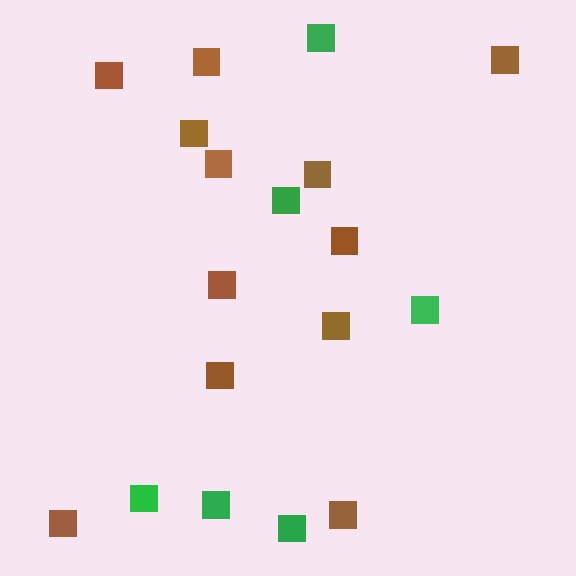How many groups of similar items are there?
There are 2 groups: one group of brown squares (12) and one group of green squares (6).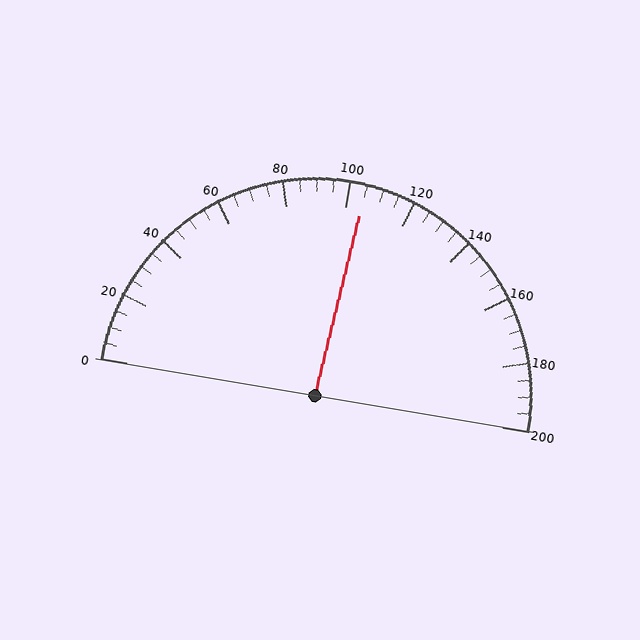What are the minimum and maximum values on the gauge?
The gauge ranges from 0 to 200.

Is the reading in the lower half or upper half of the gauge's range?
The reading is in the upper half of the range (0 to 200).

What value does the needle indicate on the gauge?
The needle indicates approximately 105.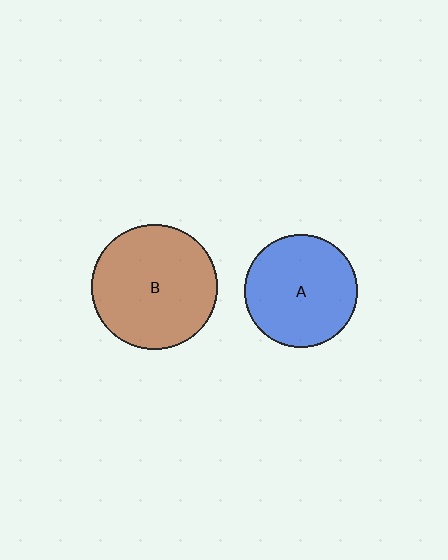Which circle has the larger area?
Circle B (brown).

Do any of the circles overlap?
No, none of the circles overlap.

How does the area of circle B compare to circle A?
Approximately 1.2 times.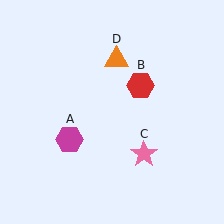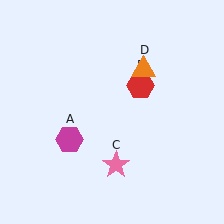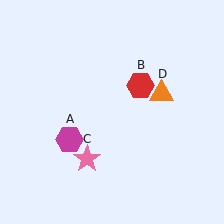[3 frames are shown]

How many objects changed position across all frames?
2 objects changed position: pink star (object C), orange triangle (object D).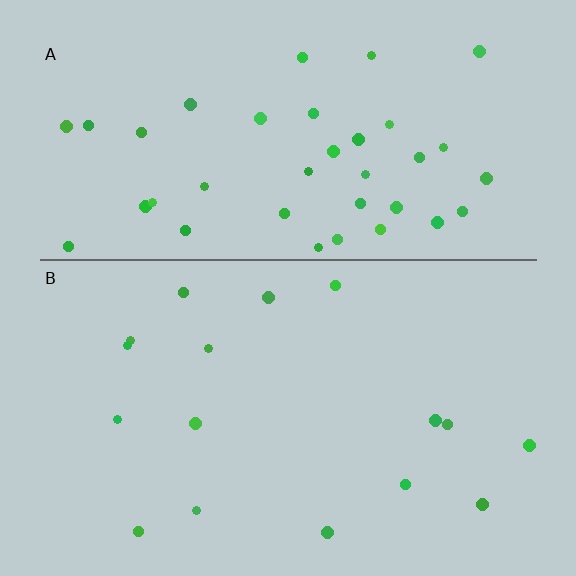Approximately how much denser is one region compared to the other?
Approximately 2.4× — region A over region B.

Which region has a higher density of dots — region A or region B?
A (the top).